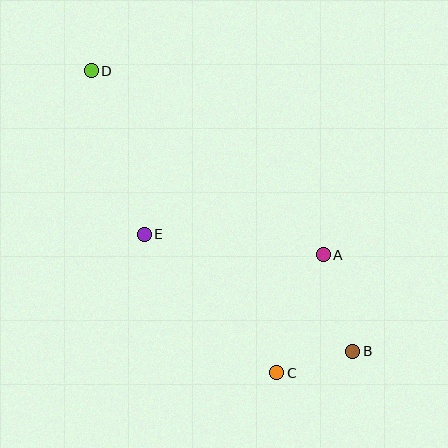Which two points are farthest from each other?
Points B and D are farthest from each other.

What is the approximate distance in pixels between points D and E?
The distance between D and E is approximately 172 pixels.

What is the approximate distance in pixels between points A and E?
The distance between A and E is approximately 180 pixels.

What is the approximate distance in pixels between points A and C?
The distance between A and C is approximately 127 pixels.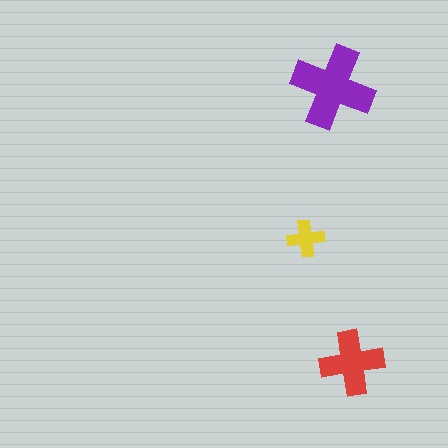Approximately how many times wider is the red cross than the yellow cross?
About 1.5 times wider.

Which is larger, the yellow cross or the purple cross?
The purple one.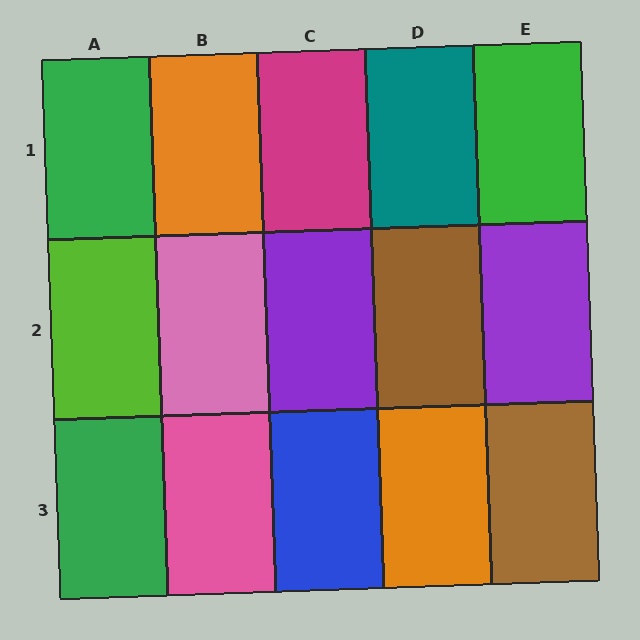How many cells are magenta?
1 cell is magenta.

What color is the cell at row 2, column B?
Pink.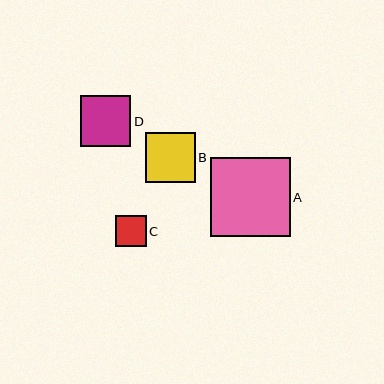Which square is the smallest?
Square C is the smallest with a size of approximately 31 pixels.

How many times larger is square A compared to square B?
Square A is approximately 1.6 times the size of square B.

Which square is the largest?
Square A is the largest with a size of approximately 80 pixels.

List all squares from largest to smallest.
From largest to smallest: A, D, B, C.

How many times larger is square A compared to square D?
Square A is approximately 1.6 times the size of square D.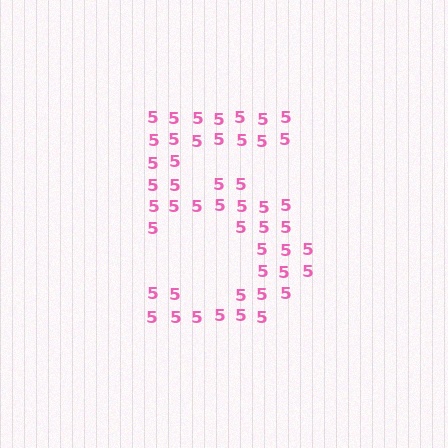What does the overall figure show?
The overall figure shows the digit 5.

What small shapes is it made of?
It is made of small digit 5's.